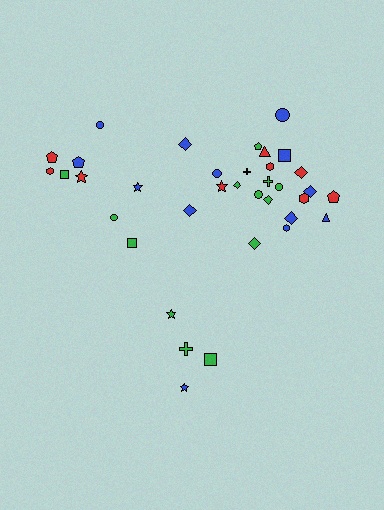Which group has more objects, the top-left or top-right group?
The top-right group.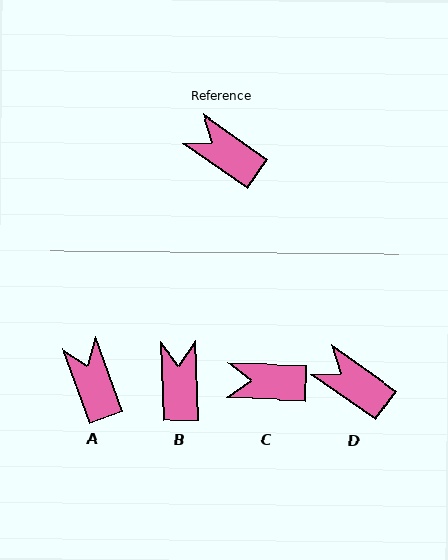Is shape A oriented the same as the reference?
No, it is off by about 35 degrees.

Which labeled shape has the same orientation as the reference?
D.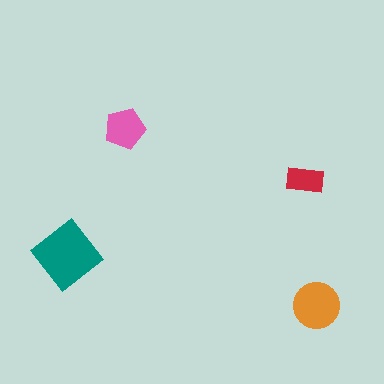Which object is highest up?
The pink pentagon is topmost.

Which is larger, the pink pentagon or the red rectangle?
The pink pentagon.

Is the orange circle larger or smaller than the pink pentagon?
Larger.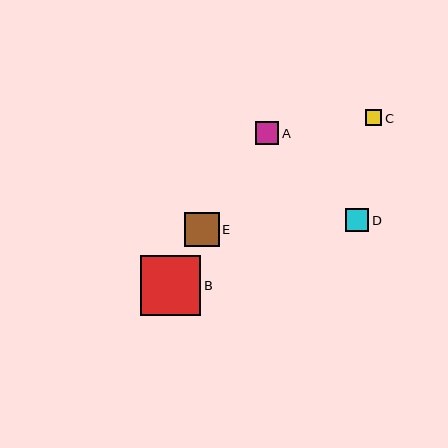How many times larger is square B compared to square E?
Square B is approximately 1.7 times the size of square E.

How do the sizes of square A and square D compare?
Square A and square D are approximately the same size.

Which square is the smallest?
Square C is the smallest with a size of approximately 16 pixels.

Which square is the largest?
Square B is the largest with a size of approximately 60 pixels.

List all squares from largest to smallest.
From largest to smallest: B, E, A, D, C.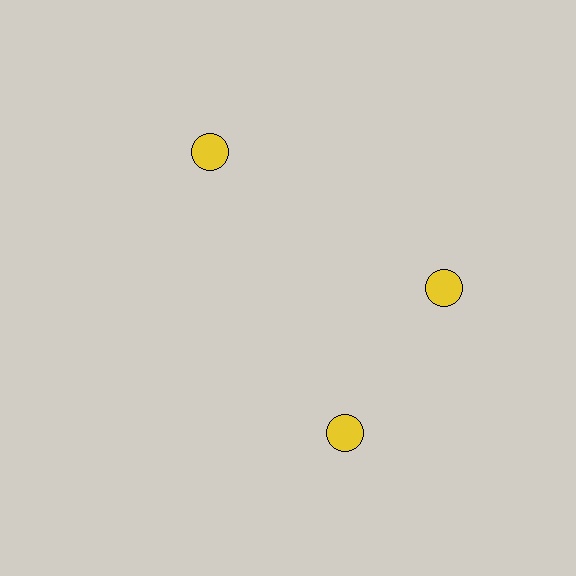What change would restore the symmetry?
The symmetry would be restored by rotating it back into even spacing with its neighbors so that all 3 circles sit at equal angles and equal distance from the center.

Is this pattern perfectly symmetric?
No. The 3 yellow circles are arranged in a ring, but one element near the 7 o'clock position is rotated out of alignment along the ring, breaking the 3-fold rotational symmetry.